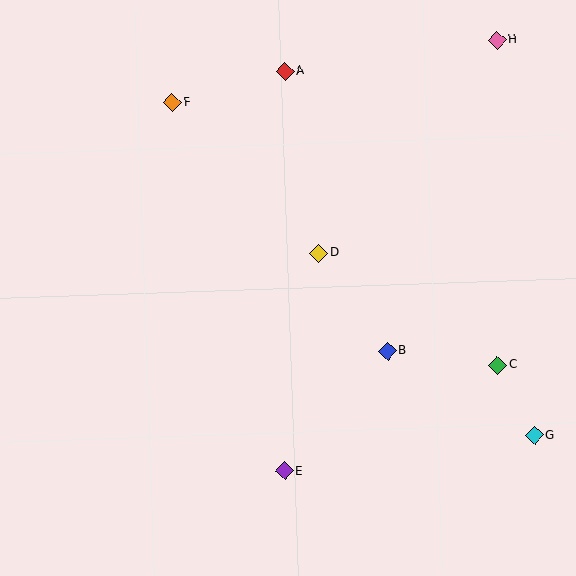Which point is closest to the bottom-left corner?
Point E is closest to the bottom-left corner.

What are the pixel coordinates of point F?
Point F is at (172, 102).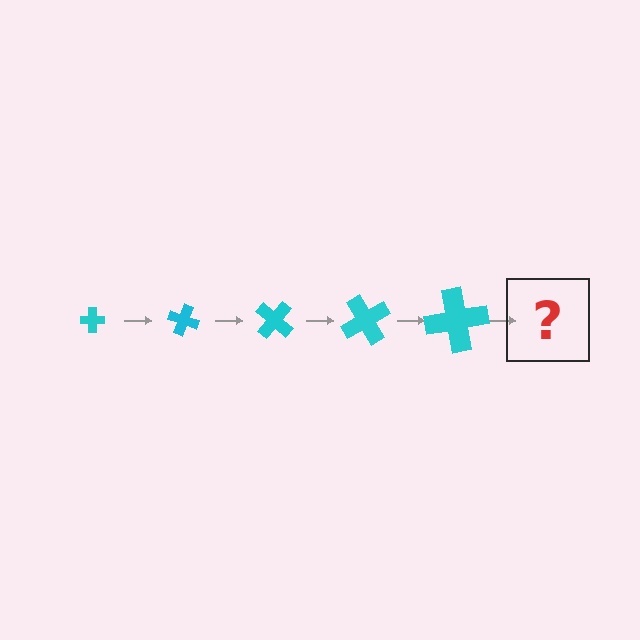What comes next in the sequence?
The next element should be a cross, larger than the previous one and rotated 100 degrees from the start.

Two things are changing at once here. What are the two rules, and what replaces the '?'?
The two rules are that the cross grows larger each step and it rotates 20 degrees each step. The '?' should be a cross, larger than the previous one and rotated 100 degrees from the start.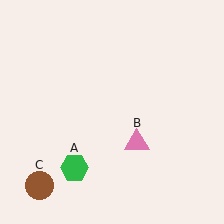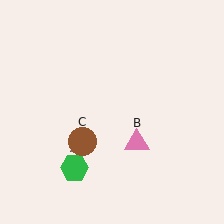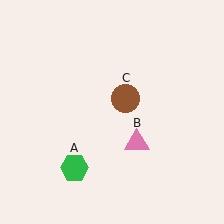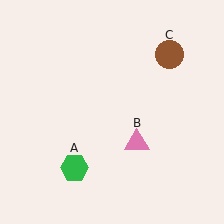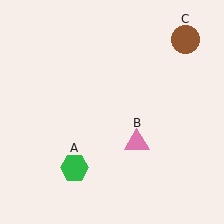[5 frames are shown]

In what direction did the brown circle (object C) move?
The brown circle (object C) moved up and to the right.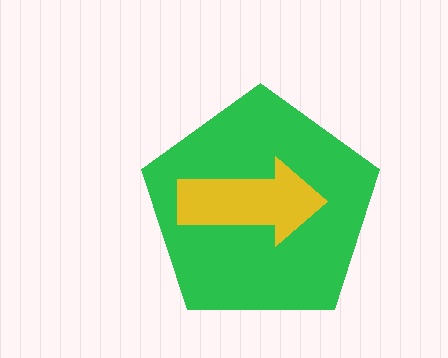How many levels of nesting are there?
2.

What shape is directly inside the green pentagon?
The yellow arrow.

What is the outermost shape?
The green pentagon.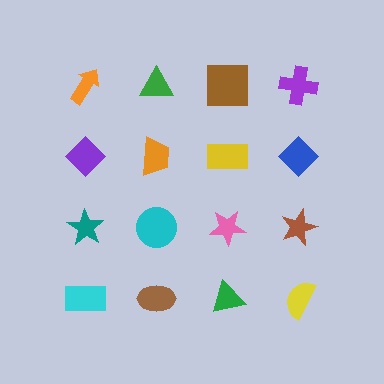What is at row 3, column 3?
A pink star.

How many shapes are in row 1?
4 shapes.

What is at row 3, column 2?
A cyan circle.